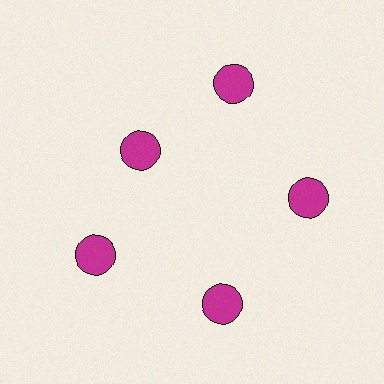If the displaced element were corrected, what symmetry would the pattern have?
It would have 5-fold rotational symmetry — the pattern would map onto itself every 72 degrees.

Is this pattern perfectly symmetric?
No. The 5 magenta circles are arranged in a ring, but one element near the 10 o'clock position is pulled inward toward the center, breaking the 5-fold rotational symmetry.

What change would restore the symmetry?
The symmetry would be restored by moving it outward, back onto the ring so that all 5 circles sit at equal angles and equal distance from the center.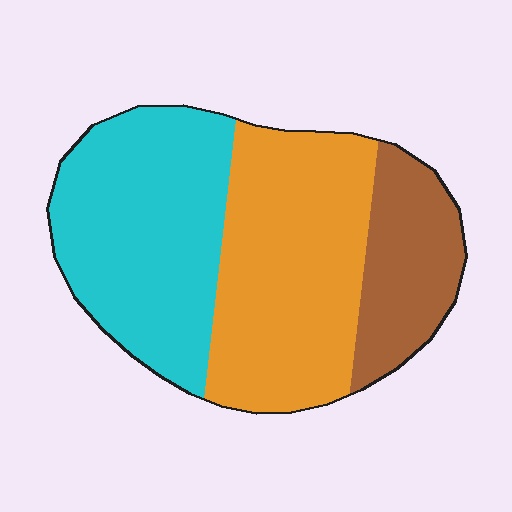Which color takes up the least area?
Brown, at roughly 20%.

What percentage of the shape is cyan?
Cyan takes up between a quarter and a half of the shape.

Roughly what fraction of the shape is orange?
Orange takes up about two fifths (2/5) of the shape.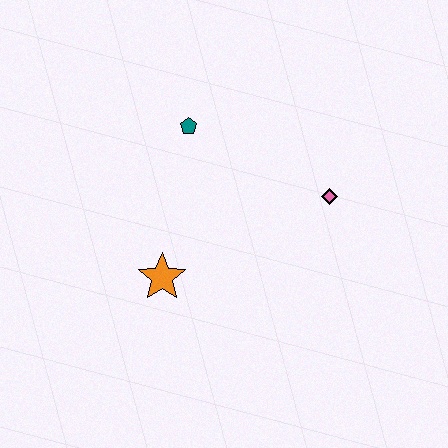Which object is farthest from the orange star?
The pink diamond is farthest from the orange star.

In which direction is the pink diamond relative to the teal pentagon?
The pink diamond is to the right of the teal pentagon.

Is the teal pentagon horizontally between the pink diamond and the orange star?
Yes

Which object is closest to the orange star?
The teal pentagon is closest to the orange star.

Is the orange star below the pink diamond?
Yes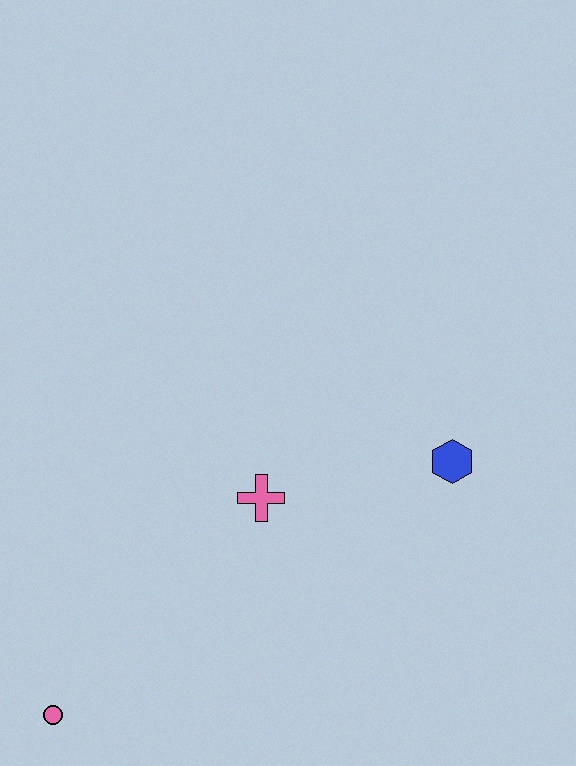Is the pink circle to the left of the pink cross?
Yes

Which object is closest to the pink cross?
The blue hexagon is closest to the pink cross.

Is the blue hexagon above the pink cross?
Yes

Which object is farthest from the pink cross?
The pink circle is farthest from the pink cross.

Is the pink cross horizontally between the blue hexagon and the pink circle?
Yes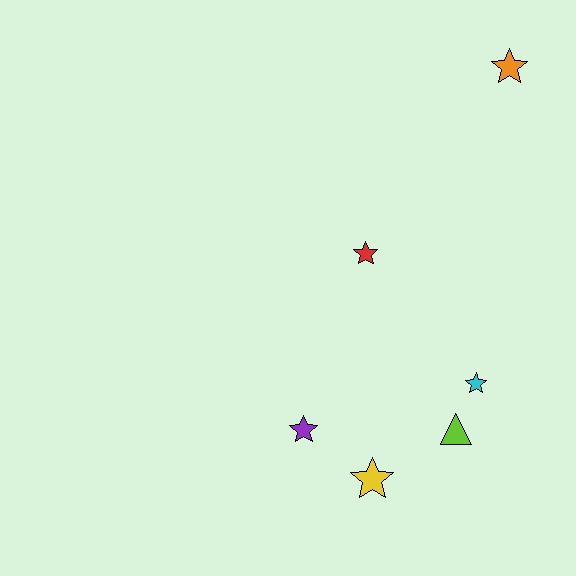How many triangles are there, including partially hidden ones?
There is 1 triangle.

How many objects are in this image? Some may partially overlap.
There are 6 objects.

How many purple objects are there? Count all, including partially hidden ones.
There is 1 purple object.